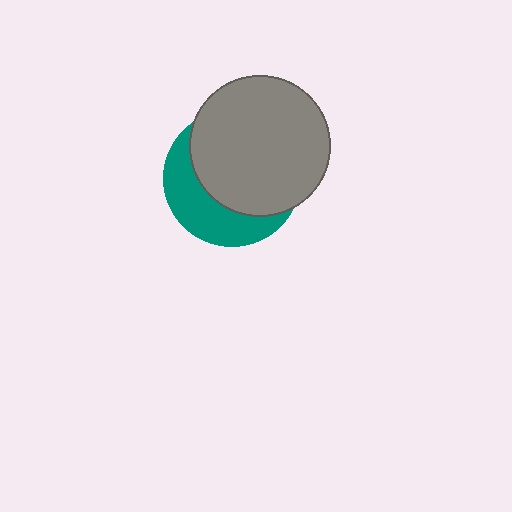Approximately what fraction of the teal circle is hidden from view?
Roughly 64% of the teal circle is hidden behind the gray circle.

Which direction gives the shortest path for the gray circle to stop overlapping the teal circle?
Moving toward the upper-right gives the shortest separation.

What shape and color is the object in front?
The object in front is a gray circle.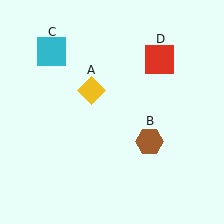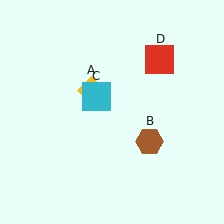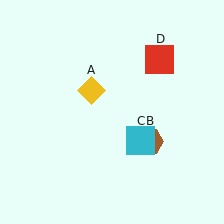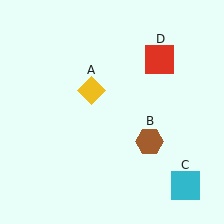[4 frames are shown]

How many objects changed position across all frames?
1 object changed position: cyan square (object C).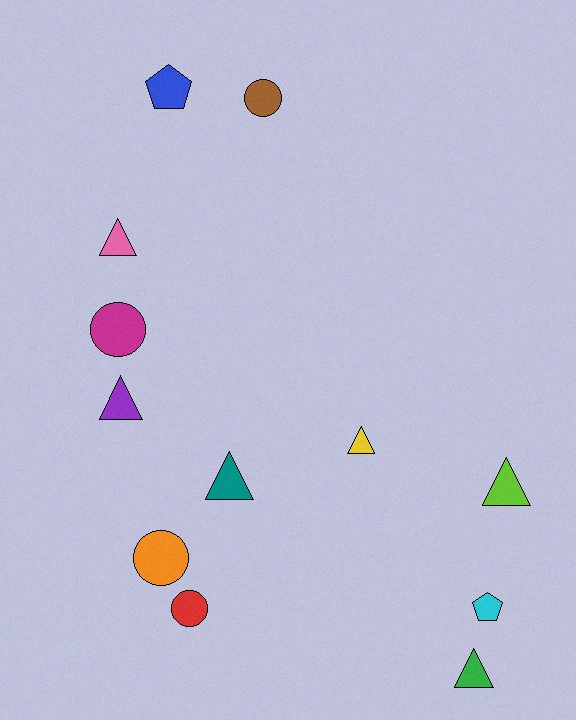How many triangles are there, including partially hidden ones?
There are 6 triangles.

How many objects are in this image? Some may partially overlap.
There are 12 objects.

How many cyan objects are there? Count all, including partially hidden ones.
There is 1 cyan object.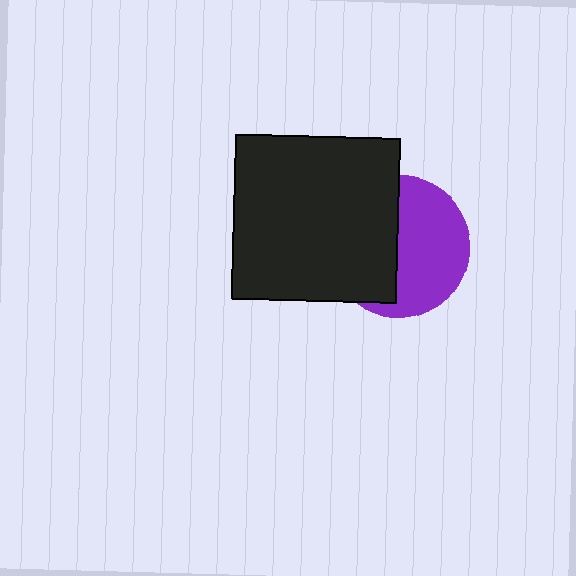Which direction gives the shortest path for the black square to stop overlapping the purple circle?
Moving left gives the shortest separation.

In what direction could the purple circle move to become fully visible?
The purple circle could move right. That would shift it out from behind the black square entirely.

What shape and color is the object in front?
The object in front is a black square.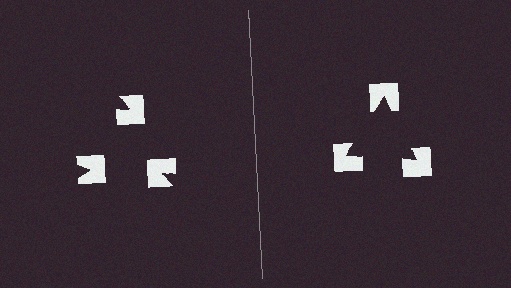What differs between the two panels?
The notched squares are positioned identically on both sides; only the wedge orientations differ. On the right they align to a triangle; on the left they are misaligned.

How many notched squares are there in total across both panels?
6 — 3 on each side.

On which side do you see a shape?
An illusory triangle appears on the right side. On the left side the wedge cuts are rotated, so no coherent shape forms.